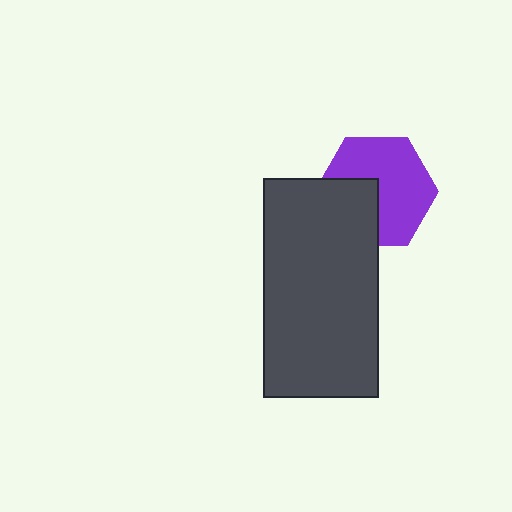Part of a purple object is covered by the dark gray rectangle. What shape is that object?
It is a hexagon.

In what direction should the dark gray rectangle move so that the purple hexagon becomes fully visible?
The dark gray rectangle should move toward the lower-left. That is the shortest direction to clear the overlap and leave the purple hexagon fully visible.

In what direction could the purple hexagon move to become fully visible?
The purple hexagon could move toward the upper-right. That would shift it out from behind the dark gray rectangle entirely.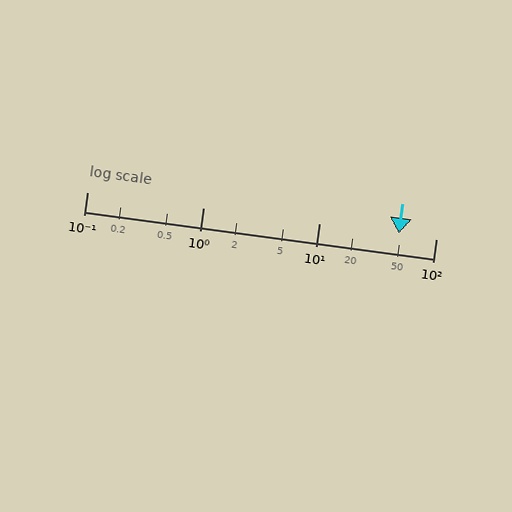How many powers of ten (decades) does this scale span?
The scale spans 3 decades, from 0.1 to 100.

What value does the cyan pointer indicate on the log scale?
The pointer indicates approximately 48.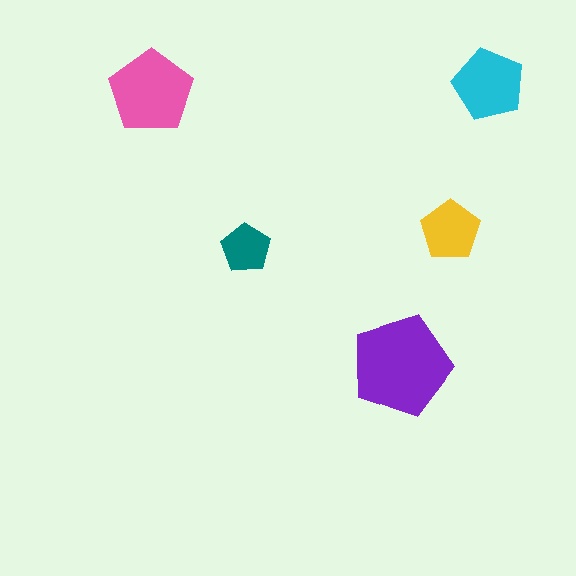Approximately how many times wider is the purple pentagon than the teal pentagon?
About 2 times wider.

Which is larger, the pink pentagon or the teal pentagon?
The pink one.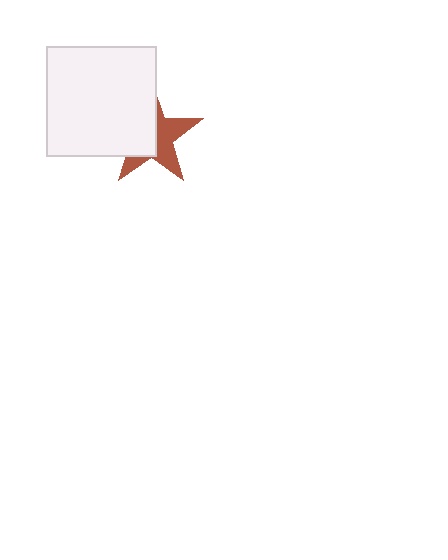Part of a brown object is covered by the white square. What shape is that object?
It is a star.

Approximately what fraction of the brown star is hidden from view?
Roughly 53% of the brown star is hidden behind the white square.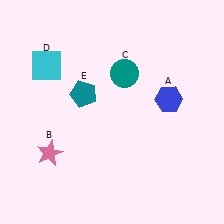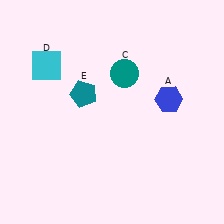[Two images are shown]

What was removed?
The pink star (B) was removed in Image 2.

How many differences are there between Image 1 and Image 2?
There is 1 difference between the two images.